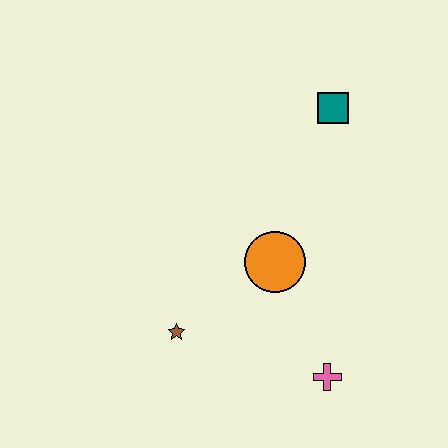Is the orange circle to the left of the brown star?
No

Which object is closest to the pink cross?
The orange circle is closest to the pink cross.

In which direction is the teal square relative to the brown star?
The teal square is above the brown star.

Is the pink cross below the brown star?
Yes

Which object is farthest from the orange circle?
The teal square is farthest from the orange circle.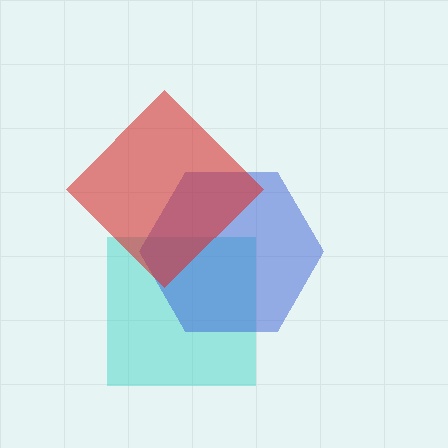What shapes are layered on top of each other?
The layered shapes are: a cyan square, a blue hexagon, a red diamond.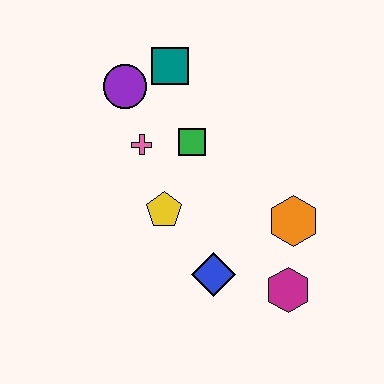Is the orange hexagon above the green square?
No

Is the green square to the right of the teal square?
Yes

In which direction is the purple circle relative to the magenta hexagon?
The purple circle is above the magenta hexagon.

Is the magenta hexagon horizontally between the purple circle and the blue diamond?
No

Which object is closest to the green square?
The pink cross is closest to the green square.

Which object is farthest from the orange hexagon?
The purple circle is farthest from the orange hexagon.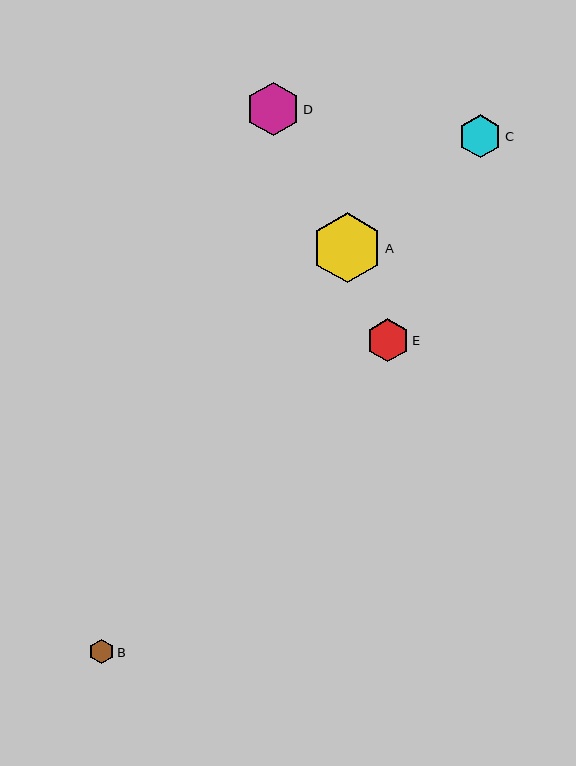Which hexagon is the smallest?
Hexagon B is the smallest with a size of approximately 25 pixels.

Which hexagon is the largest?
Hexagon A is the largest with a size of approximately 70 pixels.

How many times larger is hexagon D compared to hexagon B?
Hexagon D is approximately 2.2 times the size of hexagon B.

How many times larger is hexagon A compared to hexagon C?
Hexagon A is approximately 1.6 times the size of hexagon C.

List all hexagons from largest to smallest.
From largest to smallest: A, D, C, E, B.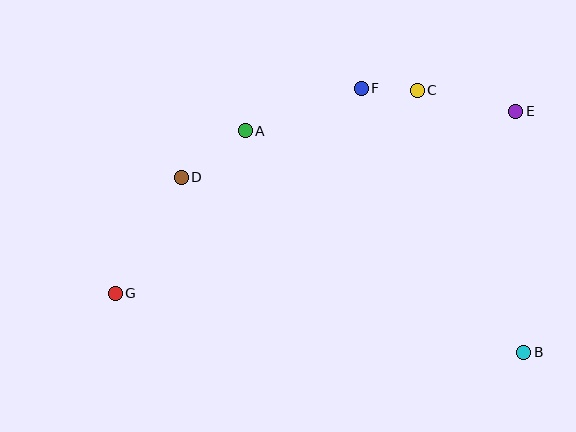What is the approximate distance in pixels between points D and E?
The distance between D and E is approximately 341 pixels.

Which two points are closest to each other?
Points C and F are closest to each other.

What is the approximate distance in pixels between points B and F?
The distance between B and F is approximately 310 pixels.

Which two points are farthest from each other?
Points E and G are farthest from each other.